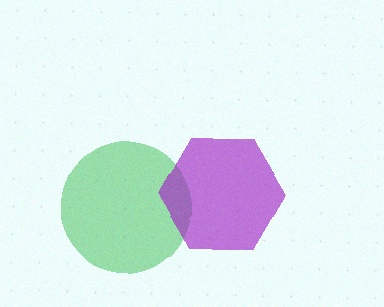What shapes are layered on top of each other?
The layered shapes are: a green circle, a purple hexagon.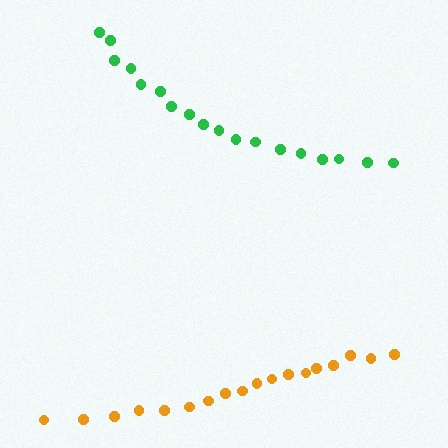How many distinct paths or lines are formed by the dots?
There are 2 distinct paths.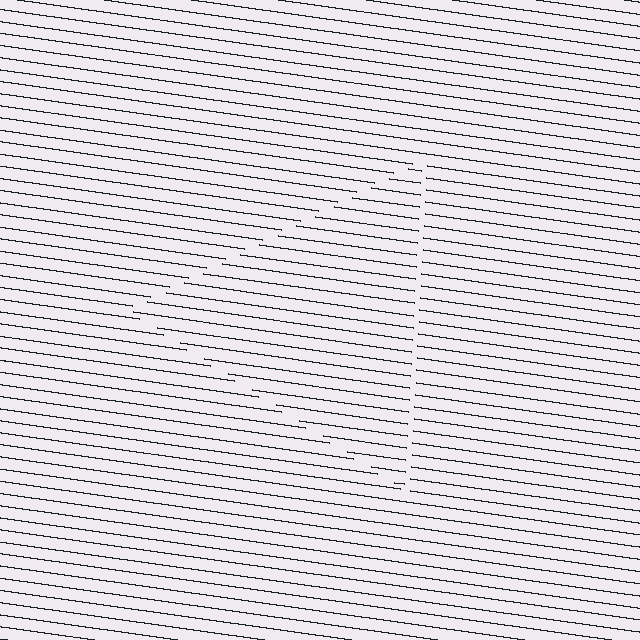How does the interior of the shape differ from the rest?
The interior of the shape contains the same grating, shifted by half a period — the contour is defined by the phase discontinuity where line-ends from the inner and outer gratings abut.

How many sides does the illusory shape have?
3 sides — the line-ends trace a triangle.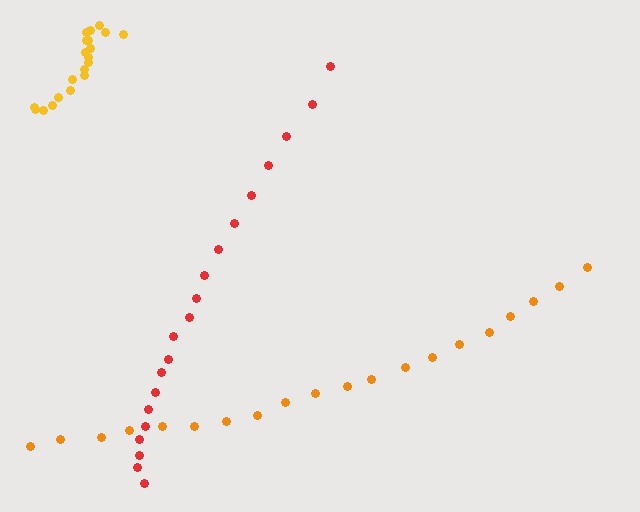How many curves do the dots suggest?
There are 3 distinct paths.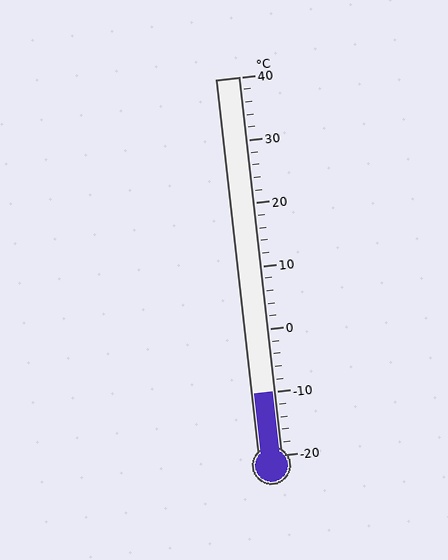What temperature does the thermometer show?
The thermometer shows approximately -10°C.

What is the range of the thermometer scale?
The thermometer scale ranges from -20°C to 40°C.